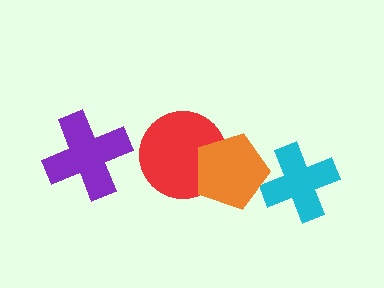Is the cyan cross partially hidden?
Yes, it is partially covered by another shape.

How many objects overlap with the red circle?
1 object overlaps with the red circle.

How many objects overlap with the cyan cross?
1 object overlaps with the cyan cross.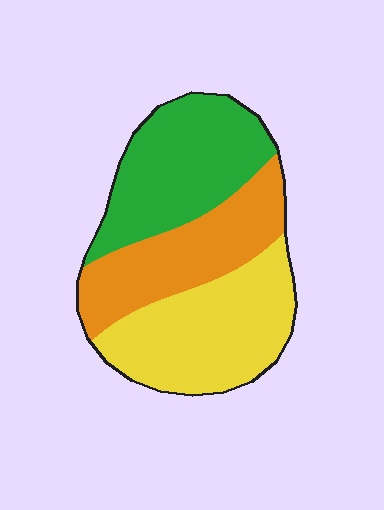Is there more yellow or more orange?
Yellow.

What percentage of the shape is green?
Green covers about 35% of the shape.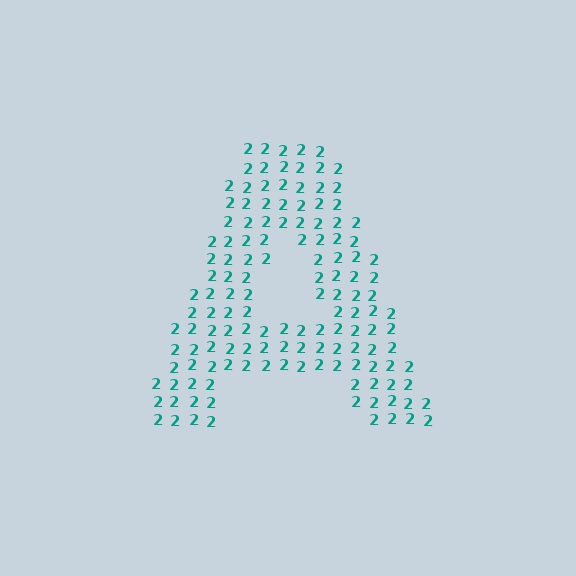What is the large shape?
The large shape is the letter A.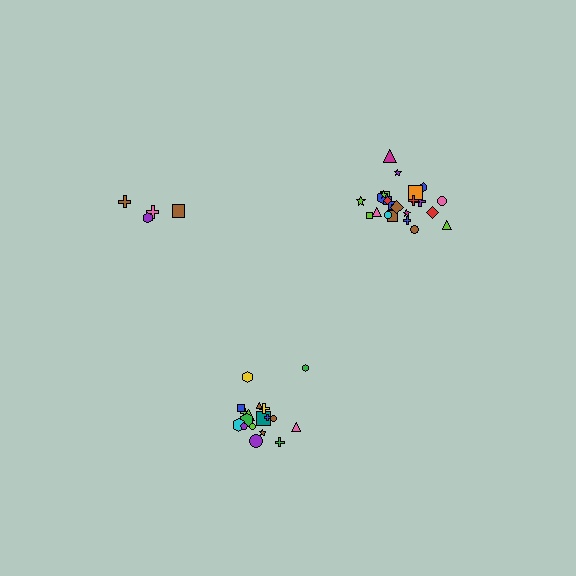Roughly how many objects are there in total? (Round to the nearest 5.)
Roughly 45 objects in total.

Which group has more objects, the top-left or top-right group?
The top-right group.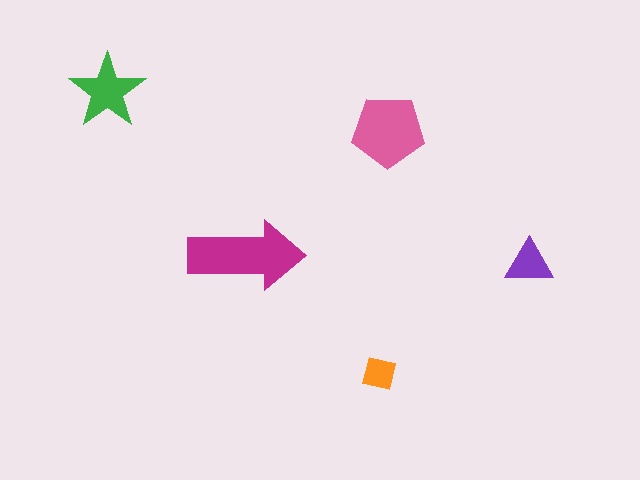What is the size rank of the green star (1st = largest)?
3rd.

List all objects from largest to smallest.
The magenta arrow, the pink pentagon, the green star, the purple triangle, the orange square.